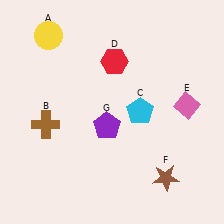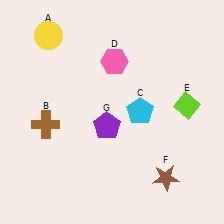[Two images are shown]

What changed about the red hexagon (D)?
In Image 1, D is red. In Image 2, it changed to pink.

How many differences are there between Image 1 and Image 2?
There are 2 differences between the two images.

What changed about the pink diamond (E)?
In Image 1, E is pink. In Image 2, it changed to lime.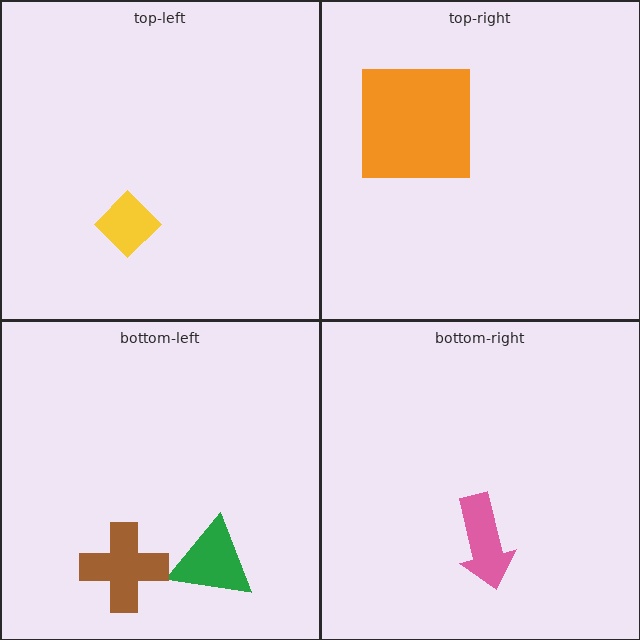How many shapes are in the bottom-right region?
1.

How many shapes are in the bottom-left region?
2.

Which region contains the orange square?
The top-right region.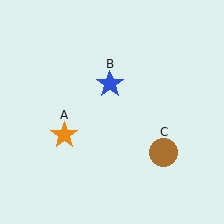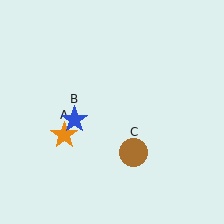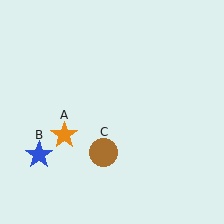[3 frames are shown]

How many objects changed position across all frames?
2 objects changed position: blue star (object B), brown circle (object C).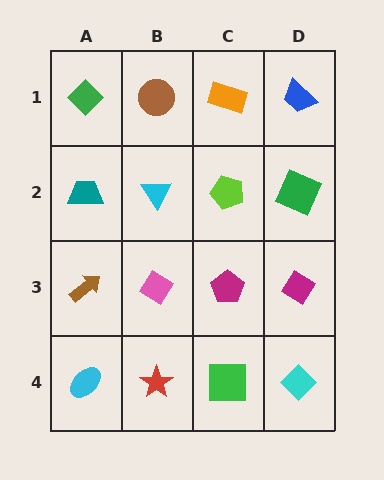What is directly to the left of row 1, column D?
An orange rectangle.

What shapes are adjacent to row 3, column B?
A cyan triangle (row 2, column B), a red star (row 4, column B), a brown arrow (row 3, column A), a magenta pentagon (row 3, column C).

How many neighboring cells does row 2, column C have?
4.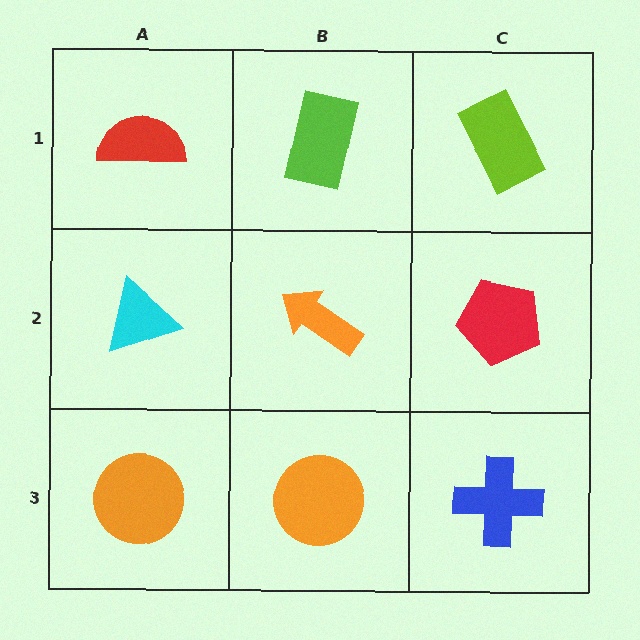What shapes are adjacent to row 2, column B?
A lime rectangle (row 1, column B), an orange circle (row 3, column B), a cyan triangle (row 2, column A), a red pentagon (row 2, column C).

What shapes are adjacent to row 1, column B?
An orange arrow (row 2, column B), a red semicircle (row 1, column A), a lime rectangle (row 1, column C).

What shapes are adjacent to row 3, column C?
A red pentagon (row 2, column C), an orange circle (row 3, column B).